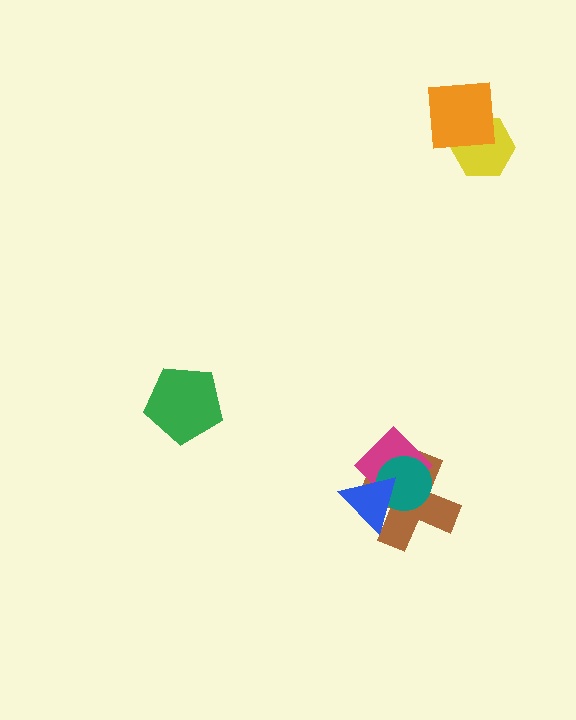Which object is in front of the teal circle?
The blue triangle is in front of the teal circle.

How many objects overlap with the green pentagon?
0 objects overlap with the green pentagon.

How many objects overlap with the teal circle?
3 objects overlap with the teal circle.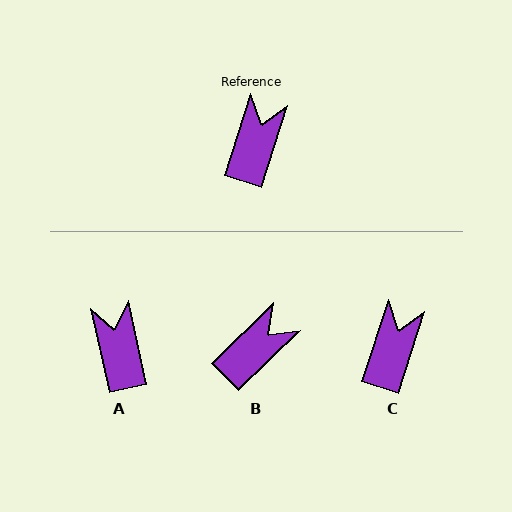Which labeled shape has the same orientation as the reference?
C.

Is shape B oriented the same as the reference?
No, it is off by about 28 degrees.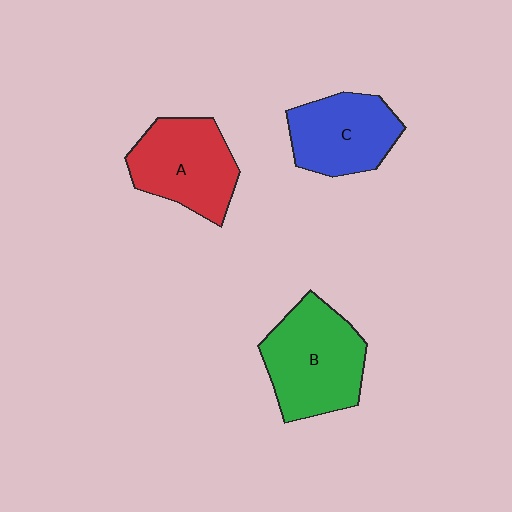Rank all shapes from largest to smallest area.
From largest to smallest: B (green), A (red), C (blue).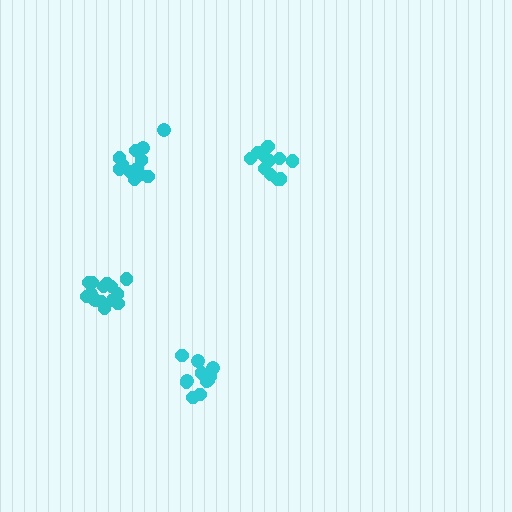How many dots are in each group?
Group 1: 11 dots, Group 2: 11 dots, Group 3: 13 dots, Group 4: 14 dots (49 total).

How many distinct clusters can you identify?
There are 4 distinct clusters.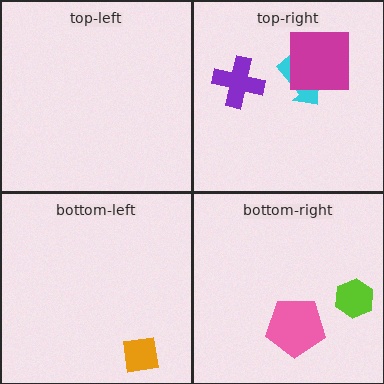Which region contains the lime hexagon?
The bottom-right region.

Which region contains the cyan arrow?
The top-right region.